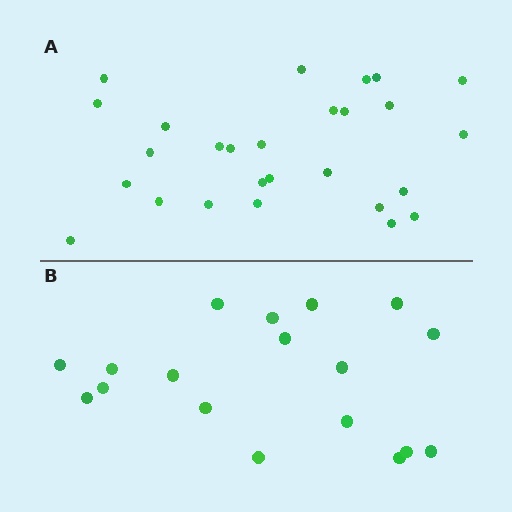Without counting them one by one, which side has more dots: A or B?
Region A (the top region) has more dots.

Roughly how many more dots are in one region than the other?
Region A has roughly 8 or so more dots than region B.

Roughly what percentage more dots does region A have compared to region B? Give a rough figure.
About 50% more.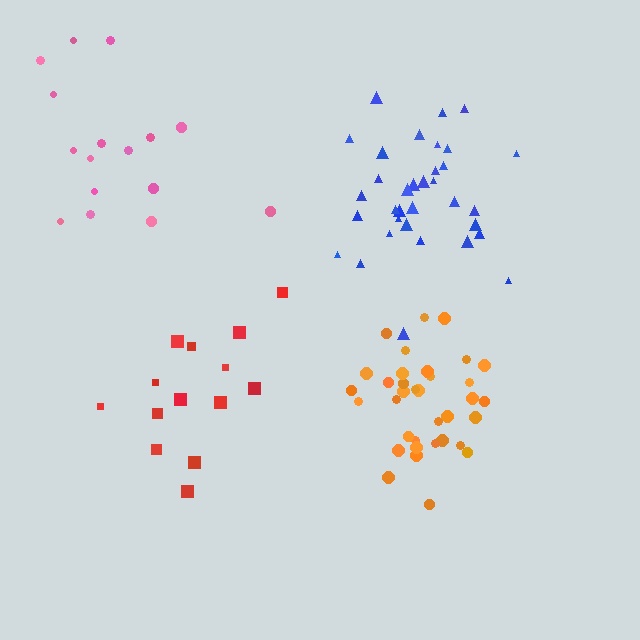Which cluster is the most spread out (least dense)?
Pink.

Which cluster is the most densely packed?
Orange.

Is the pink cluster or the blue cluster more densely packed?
Blue.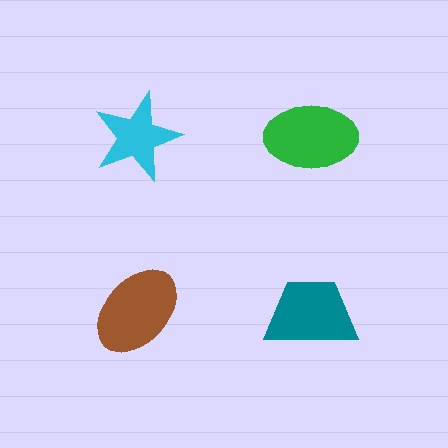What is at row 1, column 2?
A green ellipse.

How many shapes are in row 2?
2 shapes.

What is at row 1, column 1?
A cyan star.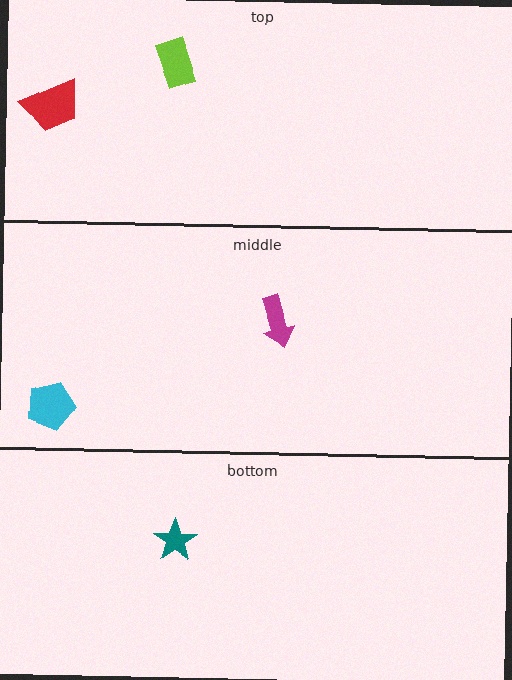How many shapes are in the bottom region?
1.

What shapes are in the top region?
The red trapezoid, the lime rectangle.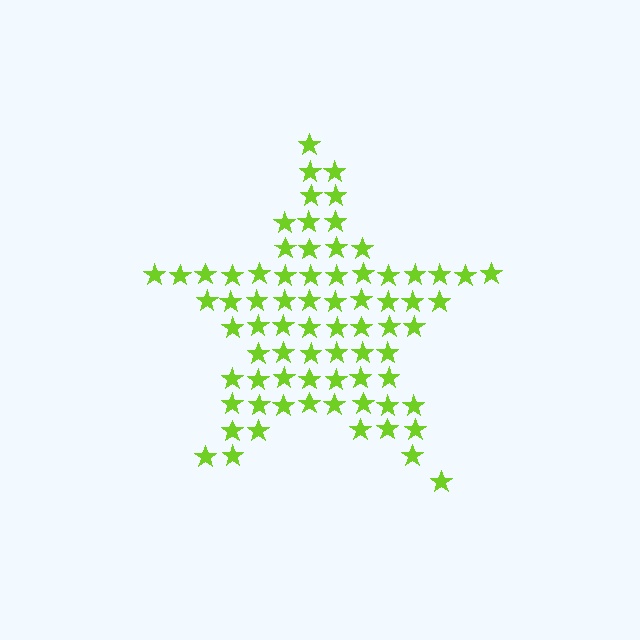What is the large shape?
The large shape is a star.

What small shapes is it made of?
It is made of small stars.